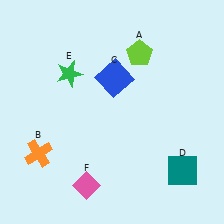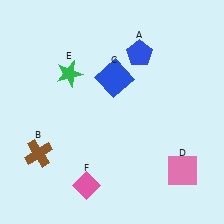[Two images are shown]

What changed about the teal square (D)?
In Image 1, D is teal. In Image 2, it changed to pink.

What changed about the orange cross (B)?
In Image 1, B is orange. In Image 2, it changed to brown.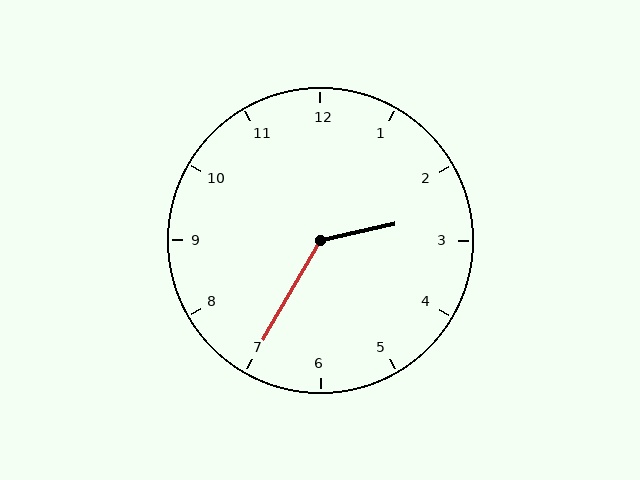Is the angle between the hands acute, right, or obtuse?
It is obtuse.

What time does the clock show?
2:35.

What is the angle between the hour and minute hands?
Approximately 132 degrees.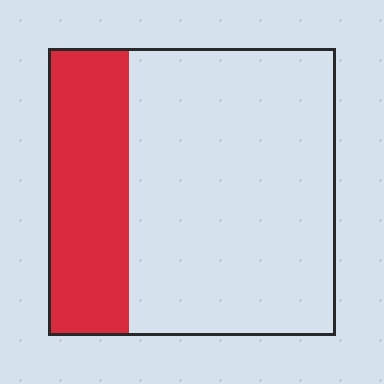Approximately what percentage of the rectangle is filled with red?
Approximately 30%.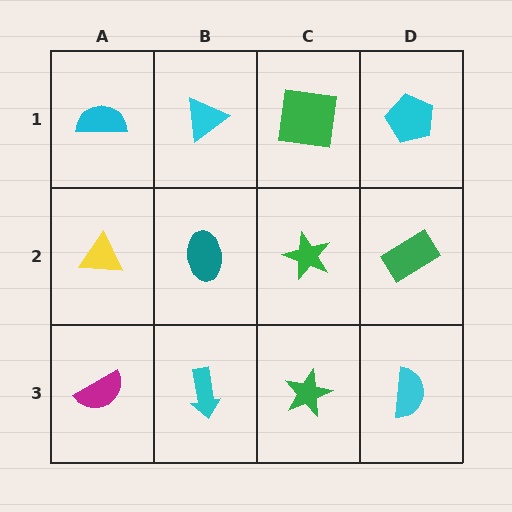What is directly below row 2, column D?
A cyan semicircle.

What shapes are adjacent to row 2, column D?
A cyan pentagon (row 1, column D), a cyan semicircle (row 3, column D), a green star (row 2, column C).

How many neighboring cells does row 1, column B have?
3.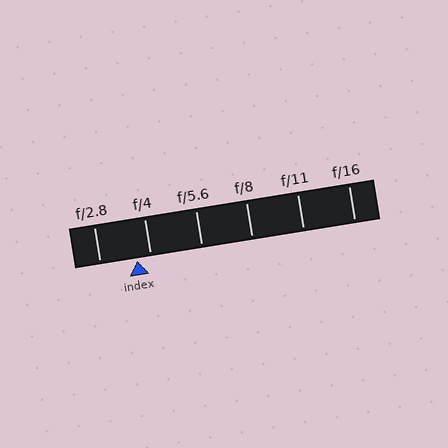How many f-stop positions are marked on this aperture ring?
There are 6 f-stop positions marked.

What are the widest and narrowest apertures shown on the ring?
The widest aperture shown is f/2.8 and the narrowest is f/16.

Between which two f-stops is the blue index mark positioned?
The index mark is between f/2.8 and f/4.